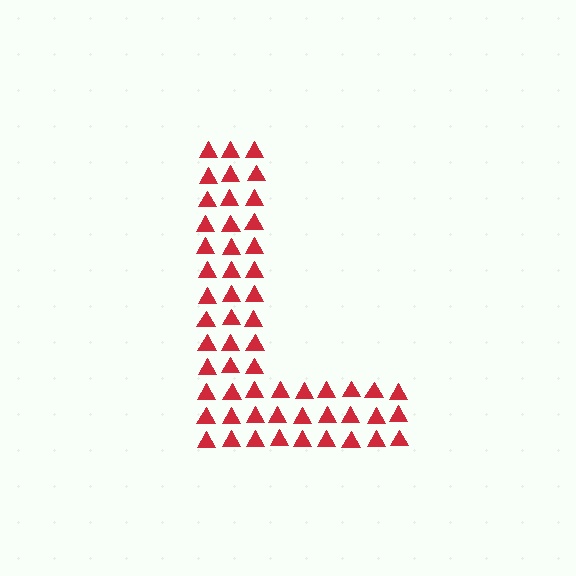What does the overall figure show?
The overall figure shows the letter L.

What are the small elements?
The small elements are triangles.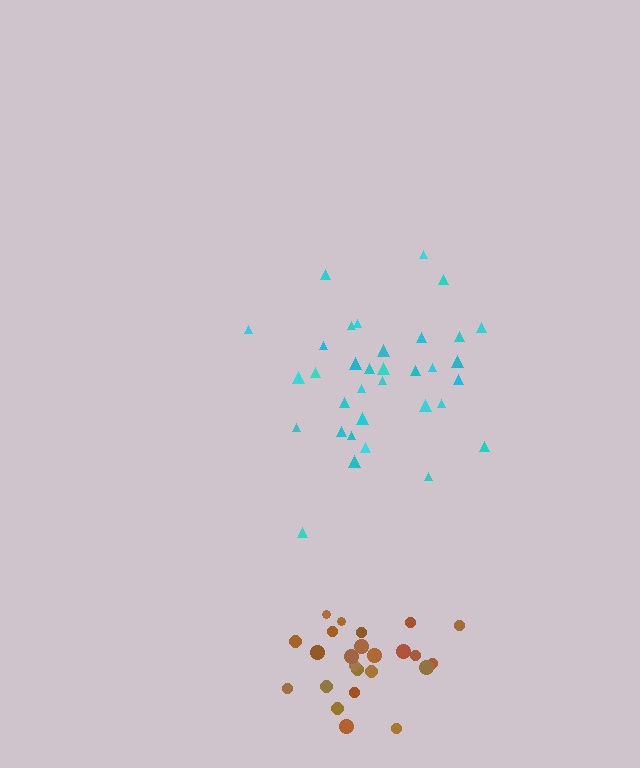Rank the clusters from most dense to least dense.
brown, cyan.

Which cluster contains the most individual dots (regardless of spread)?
Cyan (34).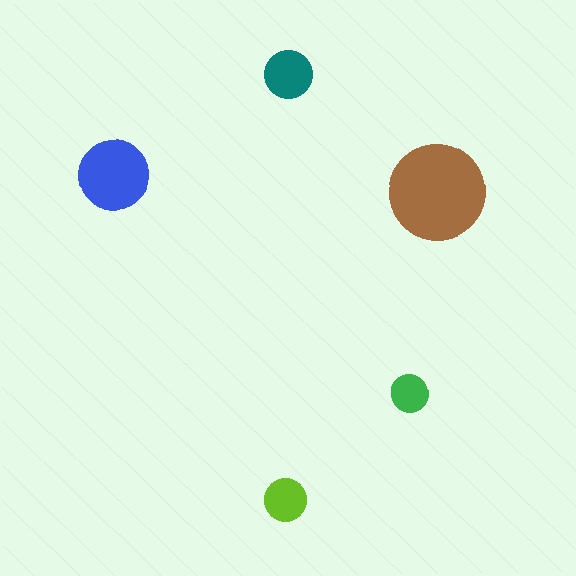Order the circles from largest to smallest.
the brown one, the blue one, the teal one, the lime one, the green one.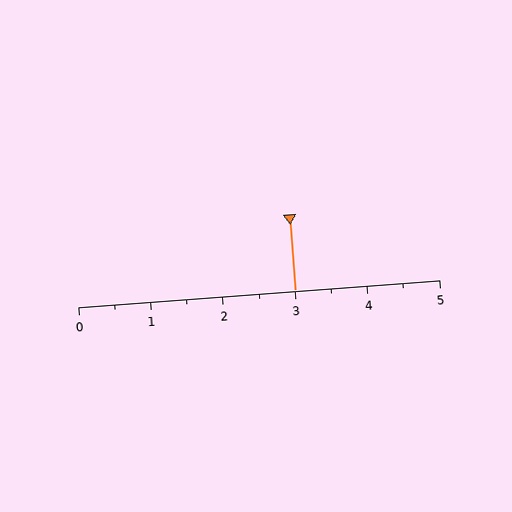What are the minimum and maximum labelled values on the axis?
The axis runs from 0 to 5.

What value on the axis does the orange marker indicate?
The marker indicates approximately 3.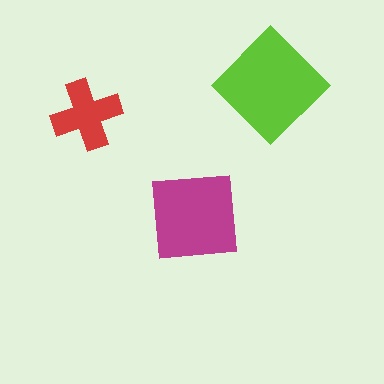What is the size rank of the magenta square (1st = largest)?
2nd.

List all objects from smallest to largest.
The red cross, the magenta square, the lime diamond.